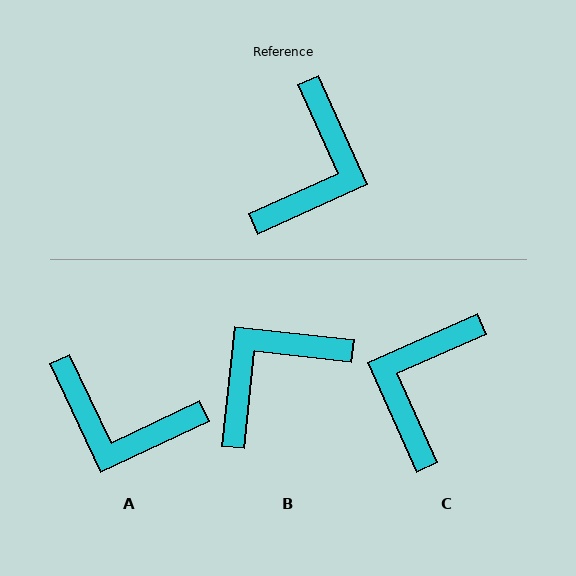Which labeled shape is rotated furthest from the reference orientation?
C, about 180 degrees away.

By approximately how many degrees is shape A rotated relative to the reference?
Approximately 89 degrees clockwise.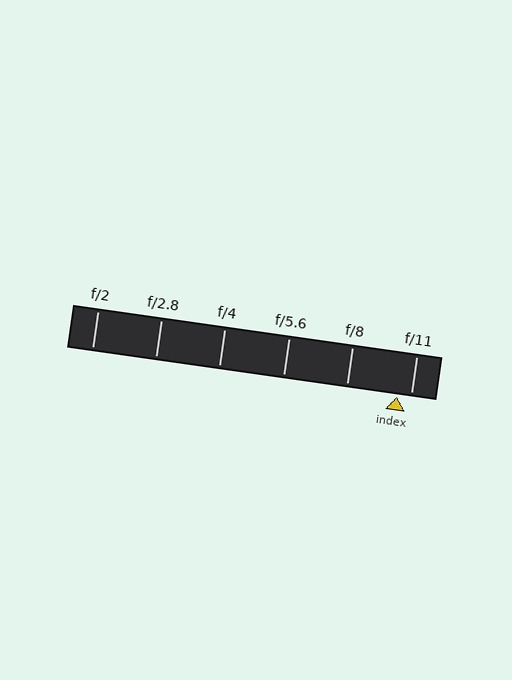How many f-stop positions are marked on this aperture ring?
There are 6 f-stop positions marked.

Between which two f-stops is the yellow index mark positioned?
The index mark is between f/8 and f/11.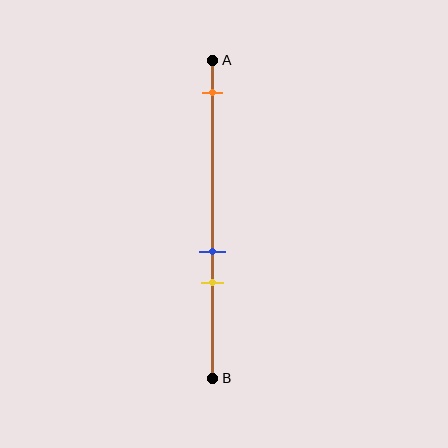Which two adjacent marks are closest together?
The blue and yellow marks are the closest adjacent pair.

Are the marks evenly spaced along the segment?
No, the marks are not evenly spaced.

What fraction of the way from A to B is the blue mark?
The blue mark is approximately 60% (0.6) of the way from A to B.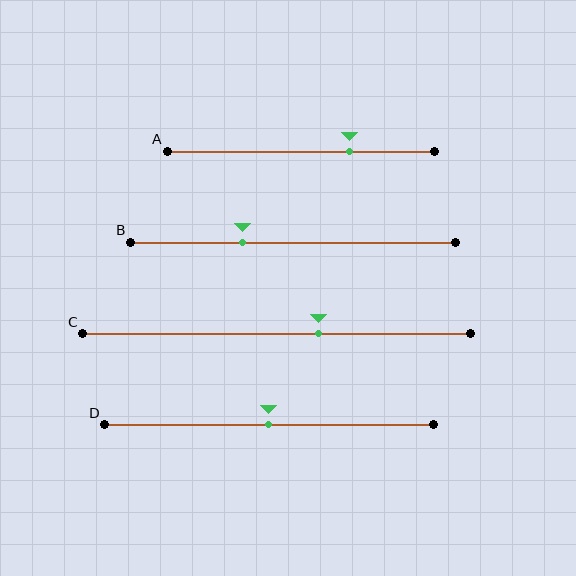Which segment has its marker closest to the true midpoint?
Segment D has its marker closest to the true midpoint.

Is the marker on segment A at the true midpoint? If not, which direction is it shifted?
No, the marker on segment A is shifted to the right by about 18% of the segment length.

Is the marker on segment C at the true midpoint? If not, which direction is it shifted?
No, the marker on segment C is shifted to the right by about 11% of the segment length.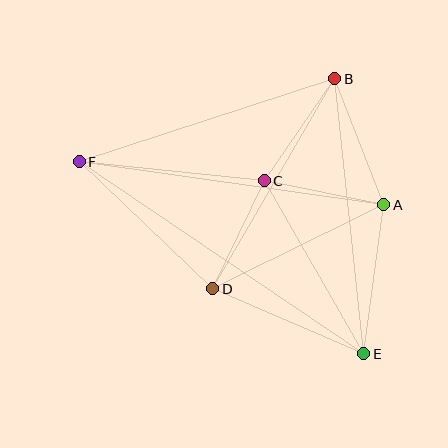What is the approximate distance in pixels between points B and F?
The distance between B and F is approximately 269 pixels.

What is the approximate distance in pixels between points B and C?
The distance between B and C is approximately 124 pixels.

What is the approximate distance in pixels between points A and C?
The distance between A and C is approximately 122 pixels.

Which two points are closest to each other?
Points C and D are closest to each other.